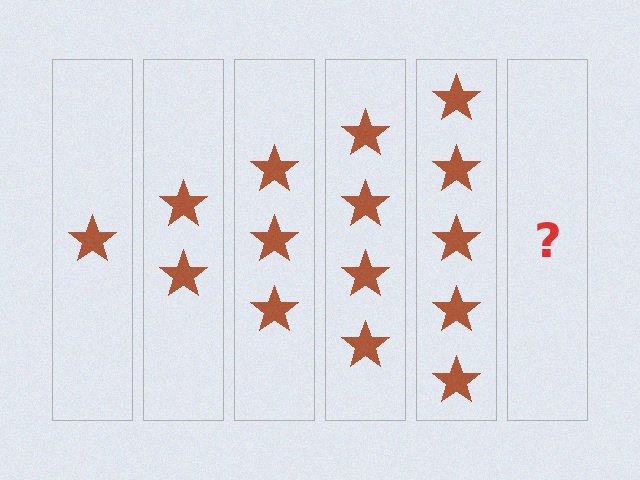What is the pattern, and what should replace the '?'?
The pattern is that each step adds one more star. The '?' should be 6 stars.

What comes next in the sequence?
The next element should be 6 stars.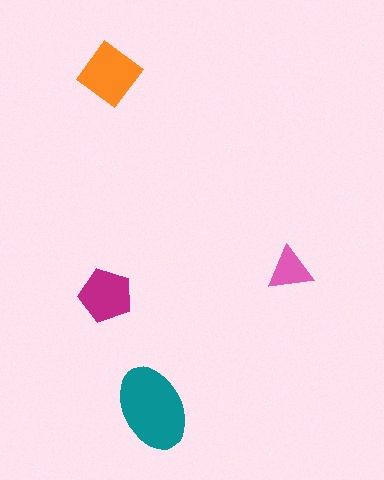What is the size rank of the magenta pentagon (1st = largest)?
3rd.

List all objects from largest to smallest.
The teal ellipse, the orange diamond, the magenta pentagon, the pink triangle.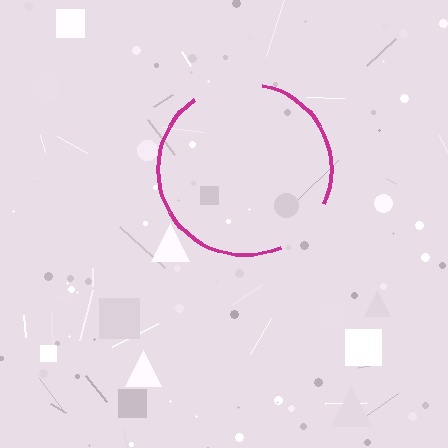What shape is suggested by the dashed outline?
The dashed outline suggests a circle.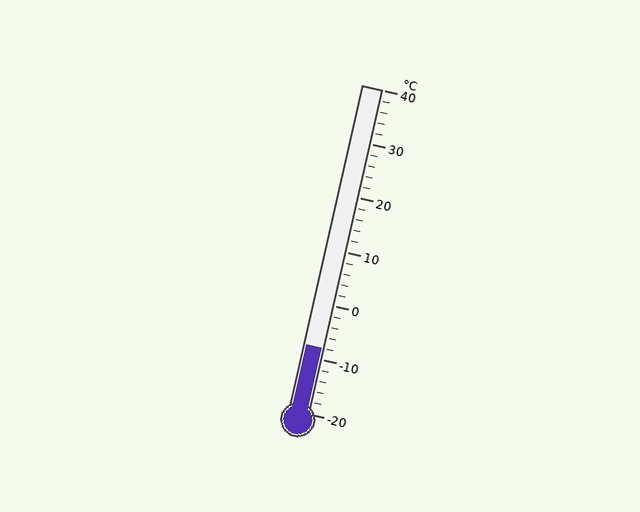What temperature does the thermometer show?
The thermometer shows approximately -8°C.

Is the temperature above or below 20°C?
The temperature is below 20°C.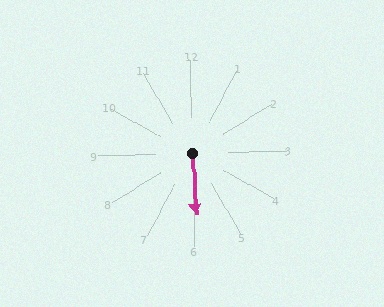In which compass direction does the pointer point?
South.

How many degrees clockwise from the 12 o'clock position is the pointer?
Approximately 178 degrees.